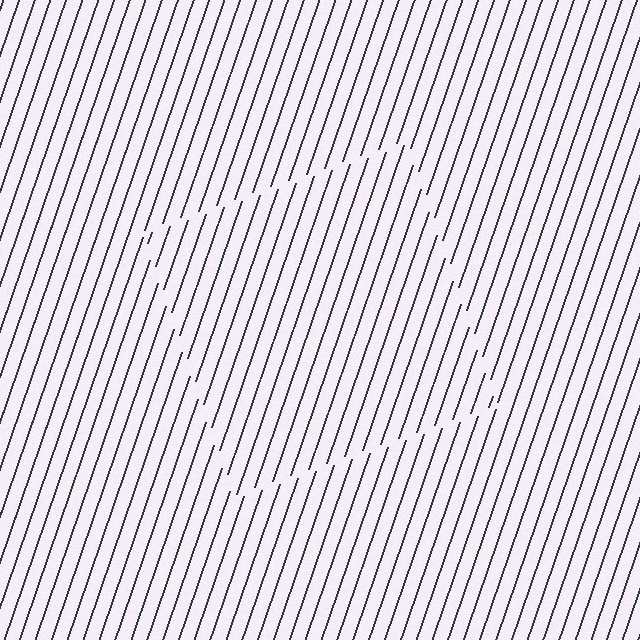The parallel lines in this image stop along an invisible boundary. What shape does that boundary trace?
An illusory square. The interior of the shape contains the same grating, shifted by half a period — the contour is defined by the phase discontinuity where line-ends from the inner and outer gratings abut.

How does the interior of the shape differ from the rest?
The interior of the shape contains the same grating, shifted by half a period — the contour is defined by the phase discontinuity where line-ends from the inner and outer gratings abut.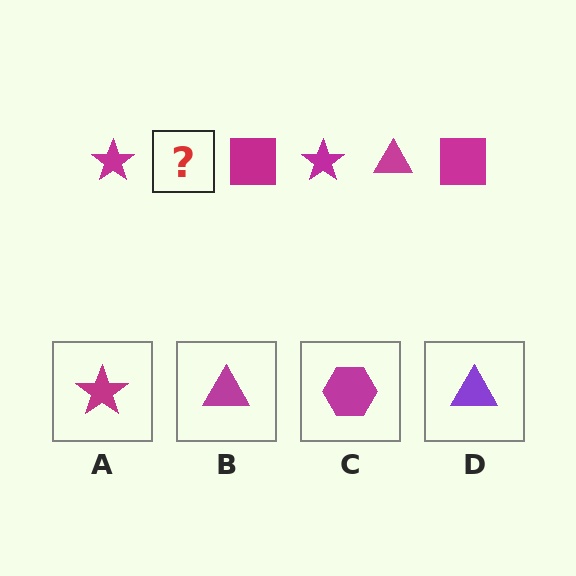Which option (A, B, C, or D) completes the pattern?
B.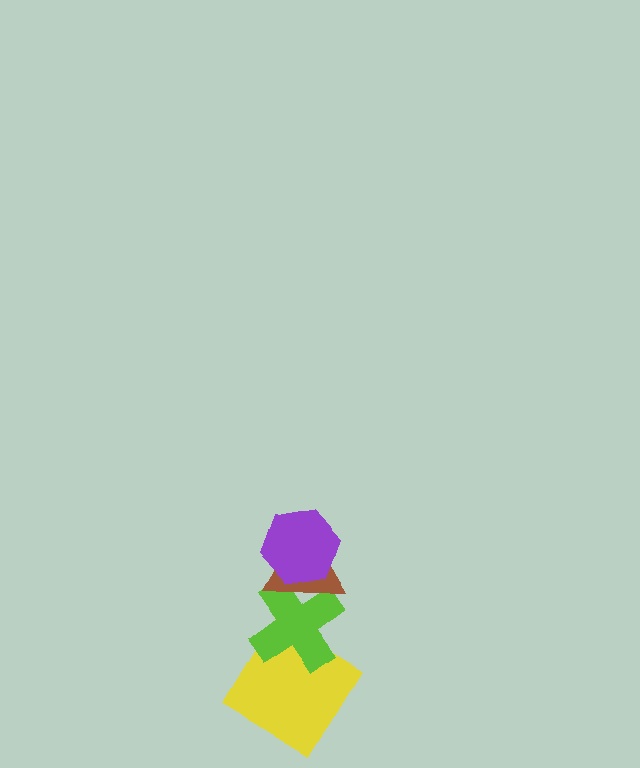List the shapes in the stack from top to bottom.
From top to bottom: the purple hexagon, the brown triangle, the lime cross, the yellow diamond.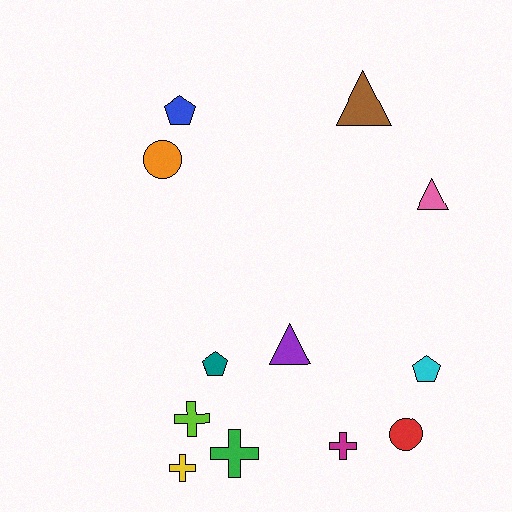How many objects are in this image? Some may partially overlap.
There are 12 objects.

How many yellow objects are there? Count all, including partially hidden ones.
There is 1 yellow object.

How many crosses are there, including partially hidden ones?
There are 4 crosses.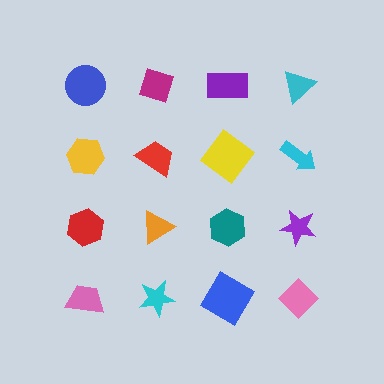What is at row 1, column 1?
A blue circle.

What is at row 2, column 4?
A cyan arrow.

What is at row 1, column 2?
A magenta diamond.